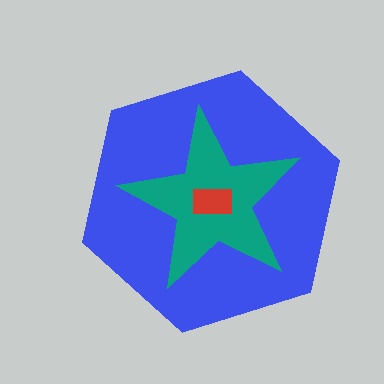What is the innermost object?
The red rectangle.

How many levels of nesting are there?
3.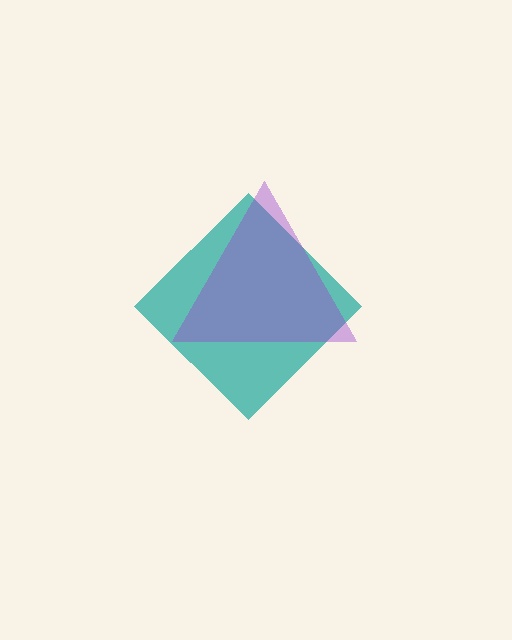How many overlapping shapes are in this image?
There are 2 overlapping shapes in the image.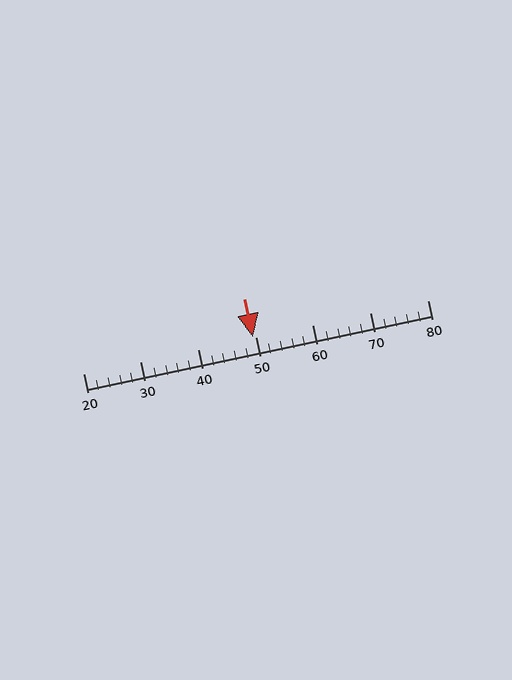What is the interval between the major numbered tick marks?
The major tick marks are spaced 10 units apart.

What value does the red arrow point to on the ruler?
The red arrow points to approximately 50.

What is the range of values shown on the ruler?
The ruler shows values from 20 to 80.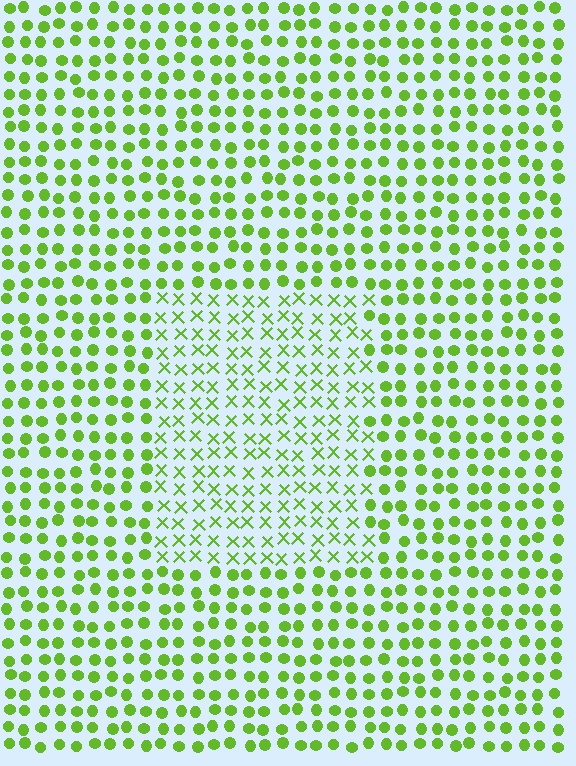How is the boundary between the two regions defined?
The boundary is defined by a change in element shape: X marks inside vs. circles outside. All elements share the same color and spacing.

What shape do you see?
I see a rectangle.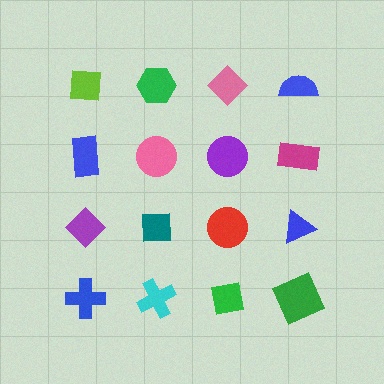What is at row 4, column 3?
A green square.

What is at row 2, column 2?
A pink circle.